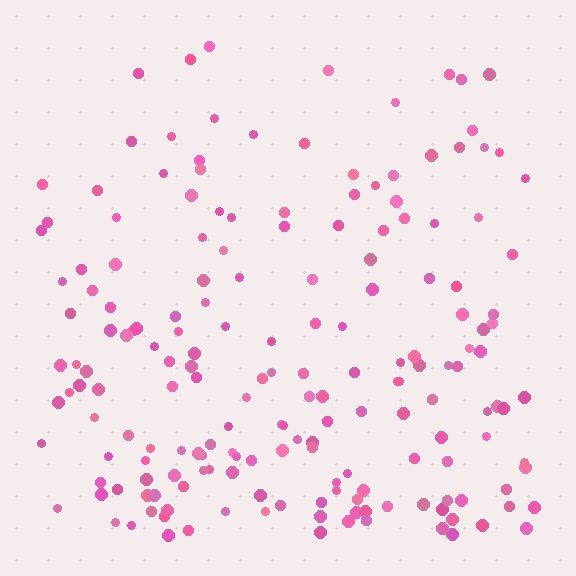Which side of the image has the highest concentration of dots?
The bottom.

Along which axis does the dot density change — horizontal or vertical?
Vertical.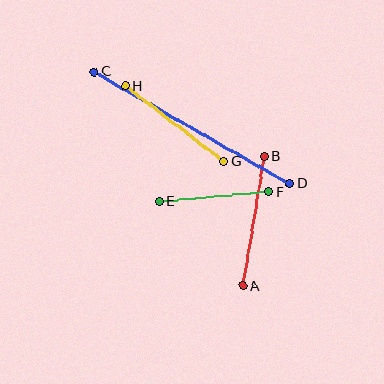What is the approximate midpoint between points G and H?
The midpoint is at approximately (174, 124) pixels.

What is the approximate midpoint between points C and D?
The midpoint is at approximately (192, 128) pixels.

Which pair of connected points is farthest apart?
Points C and D are farthest apart.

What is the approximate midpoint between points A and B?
The midpoint is at approximately (253, 221) pixels.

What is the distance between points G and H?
The distance is approximately 124 pixels.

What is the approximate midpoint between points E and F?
The midpoint is at approximately (214, 197) pixels.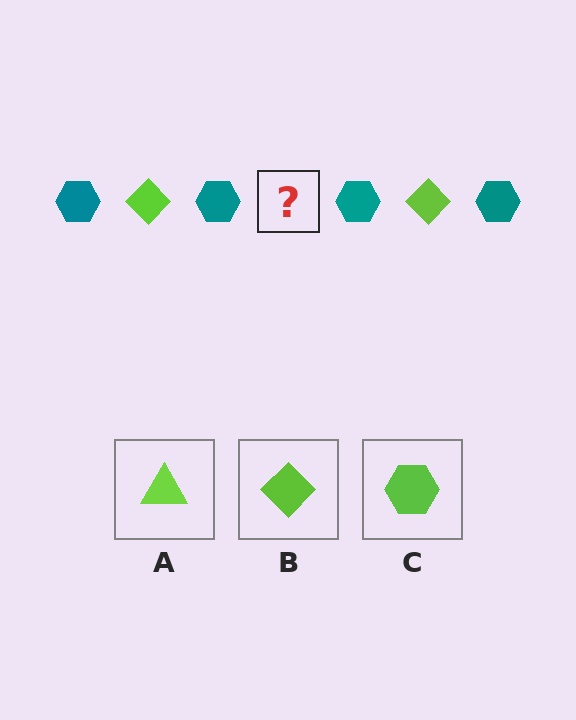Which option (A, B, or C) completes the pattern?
B.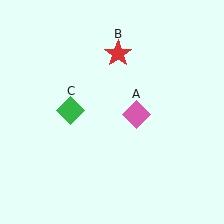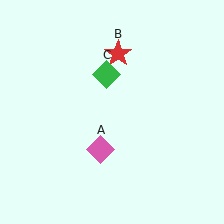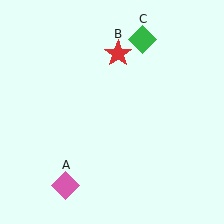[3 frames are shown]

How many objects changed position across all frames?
2 objects changed position: pink diamond (object A), green diamond (object C).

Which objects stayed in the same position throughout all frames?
Red star (object B) remained stationary.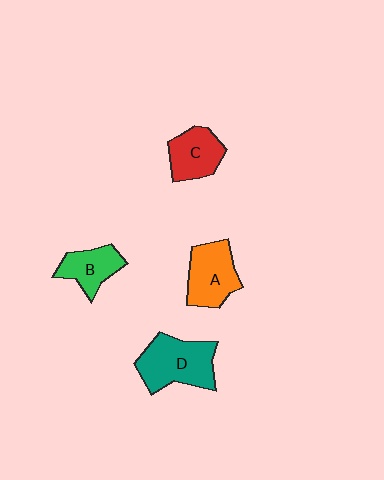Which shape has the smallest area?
Shape B (green).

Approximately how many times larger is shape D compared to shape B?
Approximately 1.7 times.